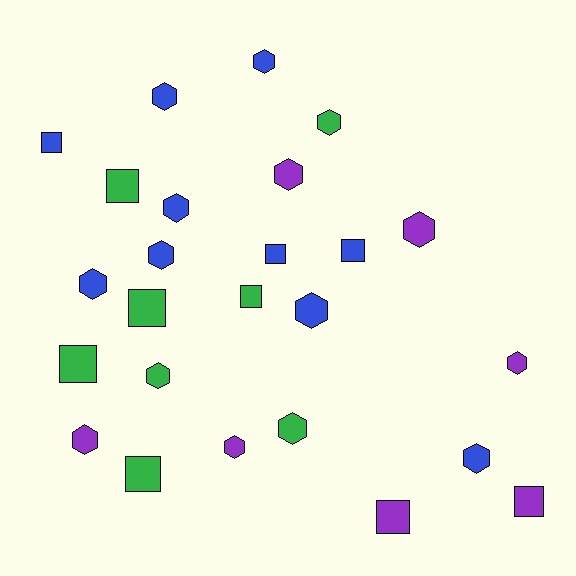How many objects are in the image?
There are 25 objects.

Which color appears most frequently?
Blue, with 10 objects.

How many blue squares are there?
There are 3 blue squares.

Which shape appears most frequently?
Hexagon, with 15 objects.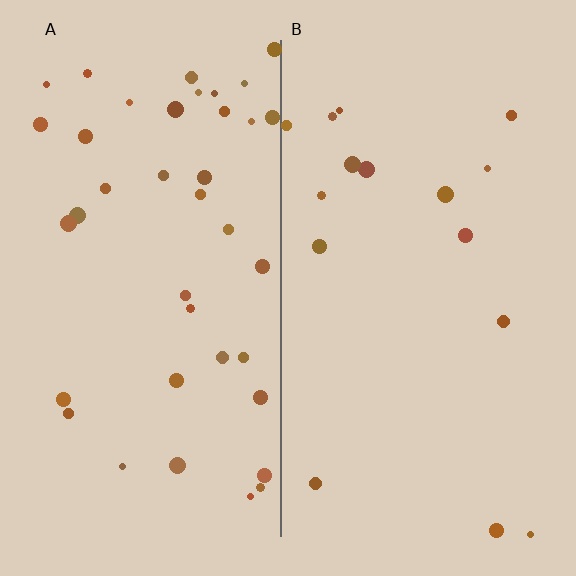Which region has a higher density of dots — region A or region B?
A (the left).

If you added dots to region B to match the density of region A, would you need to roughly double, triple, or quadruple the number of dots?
Approximately double.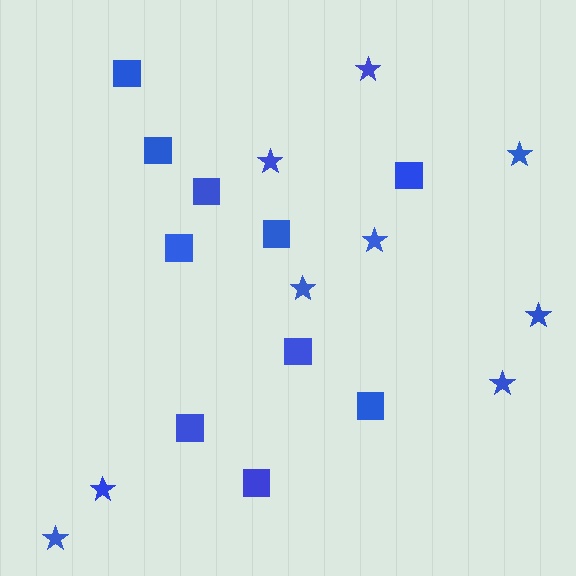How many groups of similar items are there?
There are 2 groups: one group of stars (9) and one group of squares (10).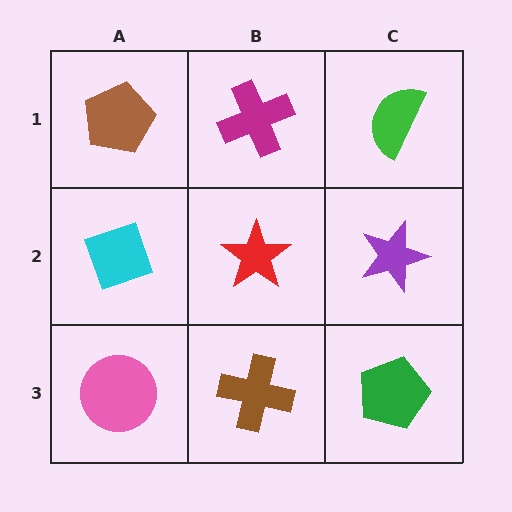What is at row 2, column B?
A red star.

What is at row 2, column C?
A purple star.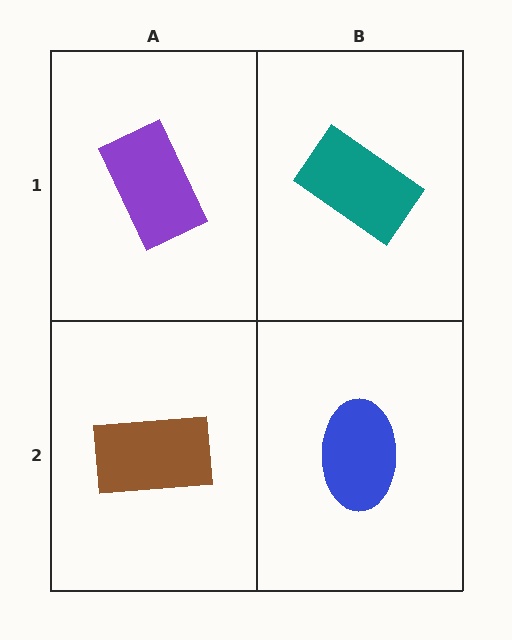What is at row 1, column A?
A purple rectangle.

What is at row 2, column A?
A brown rectangle.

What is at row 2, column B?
A blue ellipse.